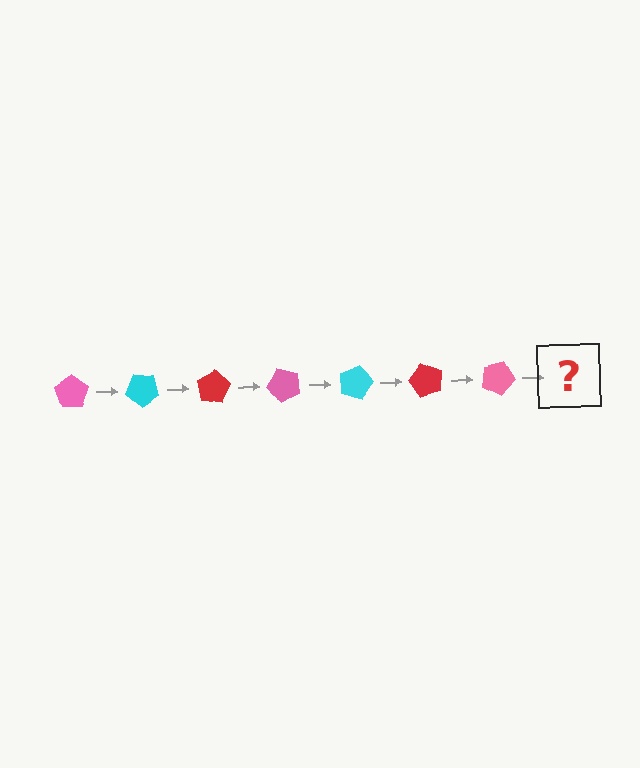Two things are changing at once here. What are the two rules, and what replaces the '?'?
The two rules are that it rotates 40 degrees each step and the color cycles through pink, cyan, and red. The '?' should be a cyan pentagon, rotated 280 degrees from the start.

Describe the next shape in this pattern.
It should be a cyan pentagon, rotated 280 degrees from the start.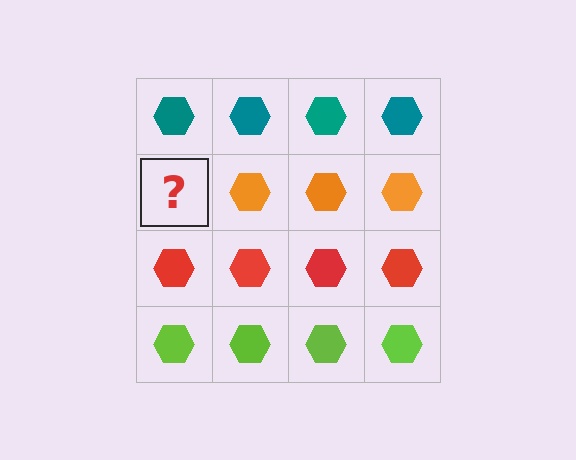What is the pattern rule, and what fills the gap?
The rule is that each row has a consistent color. The gap should be filled with an orange hexagon.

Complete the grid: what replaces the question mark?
The question mark should be replaced with an orange hexagon.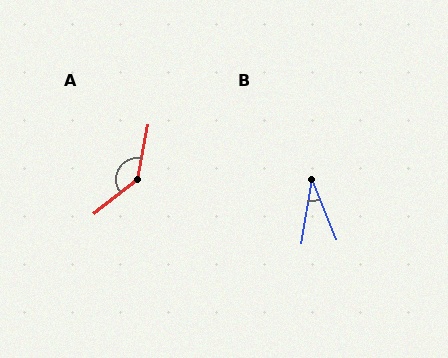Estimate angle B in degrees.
Approximately 31 degrees.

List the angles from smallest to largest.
B (31°), A (138°).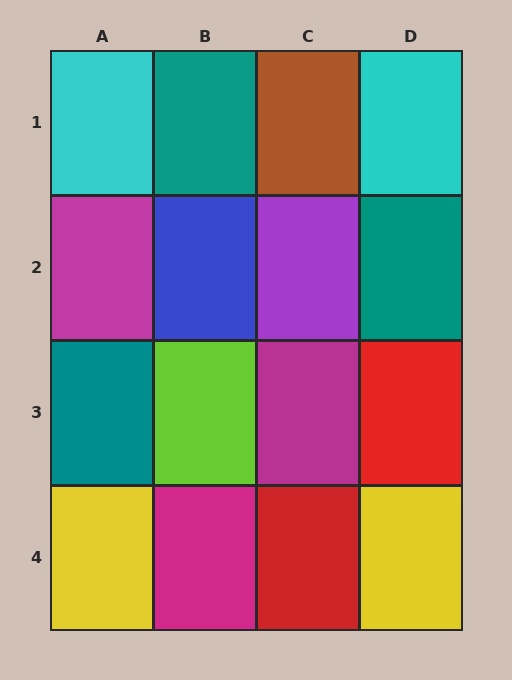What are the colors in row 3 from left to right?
Teal, lime, magenta, red.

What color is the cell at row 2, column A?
Magenta.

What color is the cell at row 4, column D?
Yellow.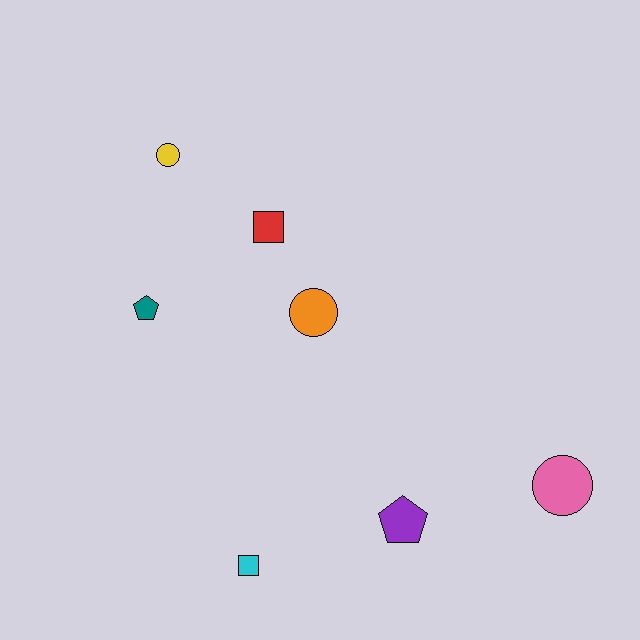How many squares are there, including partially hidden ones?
There are 2 squares.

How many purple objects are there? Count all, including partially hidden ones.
There is 1 purple object.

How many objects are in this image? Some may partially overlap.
There are 7 objects.